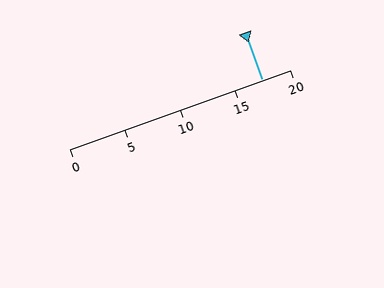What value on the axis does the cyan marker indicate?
The marker indicates approximately 17.5.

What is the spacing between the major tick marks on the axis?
The major ticks are spaced 5 apart.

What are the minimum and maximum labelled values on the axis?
The axis runs from 0 to 20.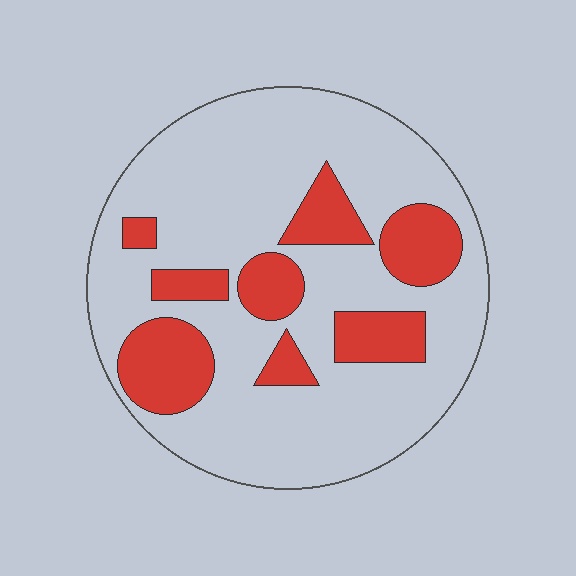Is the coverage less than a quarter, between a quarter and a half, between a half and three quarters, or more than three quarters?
Less than a quarter.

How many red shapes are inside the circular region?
8.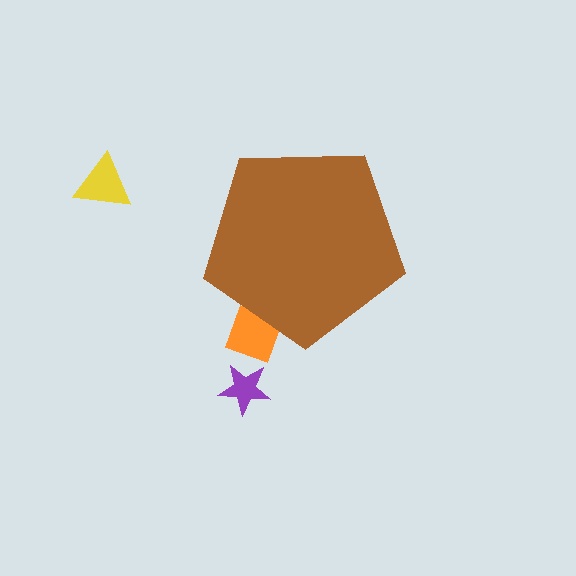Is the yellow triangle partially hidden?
No, the yellow triangle is fully visible.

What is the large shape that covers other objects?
A brown pentagon.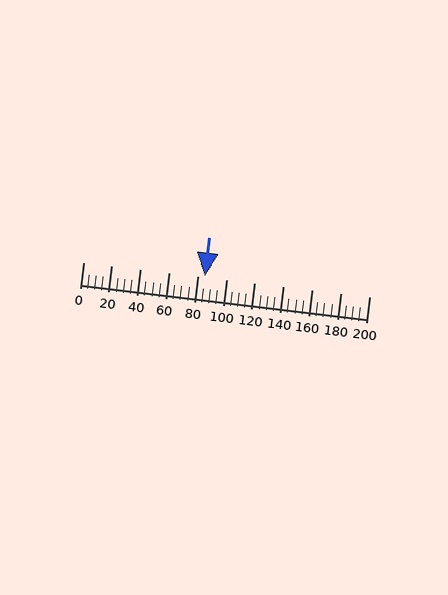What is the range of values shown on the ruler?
The ruler shows values from 0 to 200.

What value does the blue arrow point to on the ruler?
The blue arrow points to approximately 85.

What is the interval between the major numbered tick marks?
The major tick marks are spaced 20 units apart.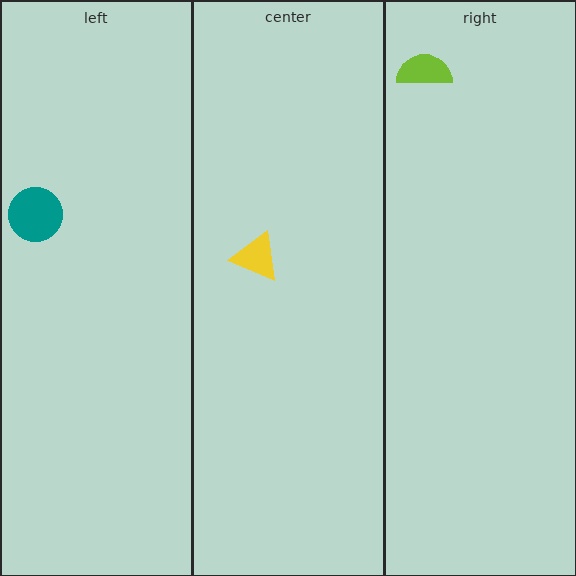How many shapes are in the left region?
1.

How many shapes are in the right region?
1.